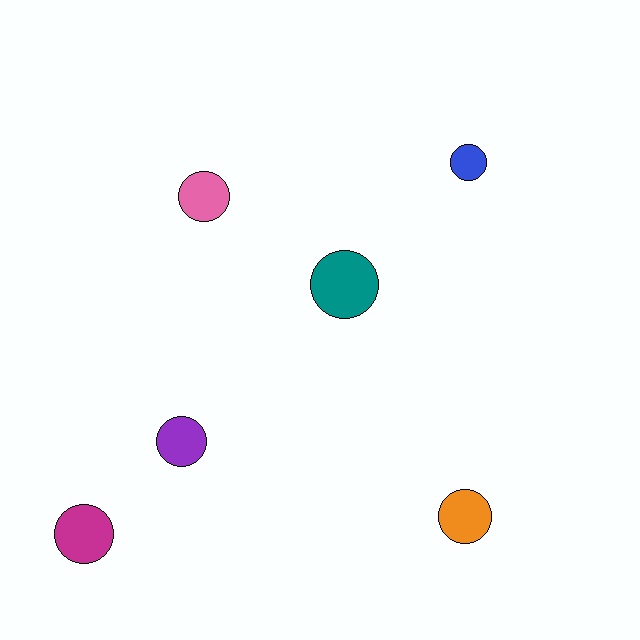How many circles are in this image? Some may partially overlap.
There are 6 circles.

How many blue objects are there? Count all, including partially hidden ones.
There is 1 blue object.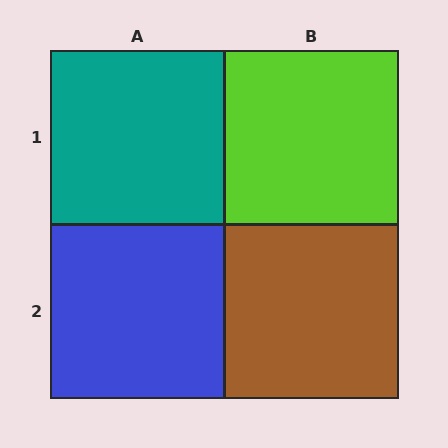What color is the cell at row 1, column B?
Lime.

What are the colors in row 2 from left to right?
Blue, brown.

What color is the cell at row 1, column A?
Teal.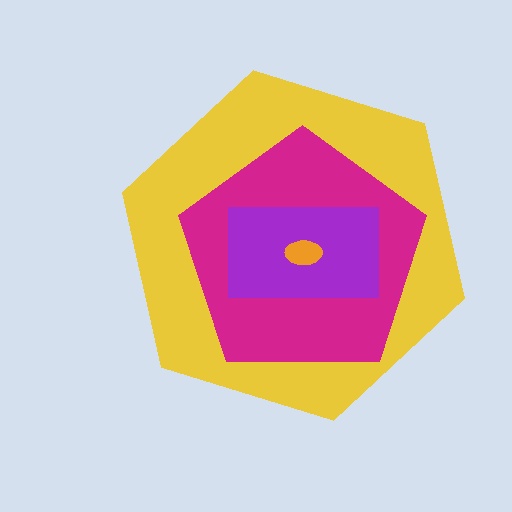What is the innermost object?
The orange ellipse.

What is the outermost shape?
The yellow hexagon.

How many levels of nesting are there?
4.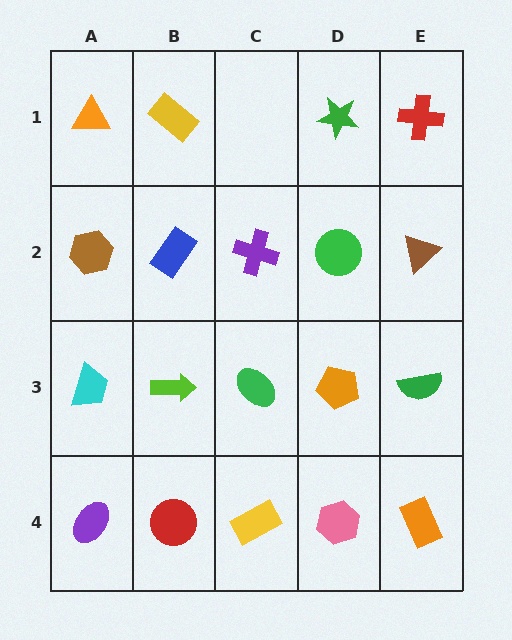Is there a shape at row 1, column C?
No, that cell is empty.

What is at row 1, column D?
A green star.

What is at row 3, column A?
A cyan trapezoid.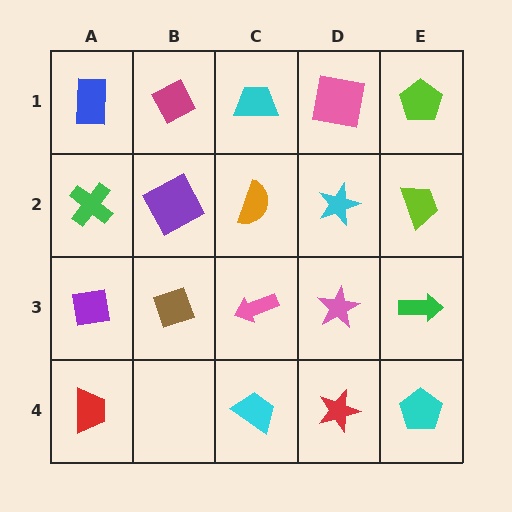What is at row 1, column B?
A magenta diamond.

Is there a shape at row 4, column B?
No, that cell is empty.